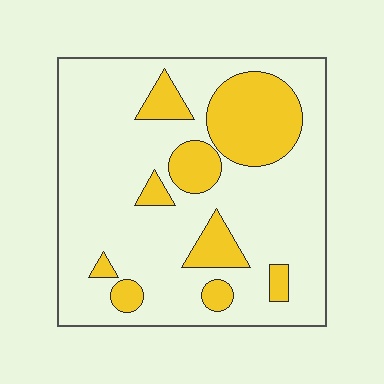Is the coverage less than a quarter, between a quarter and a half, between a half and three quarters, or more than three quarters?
Less than a quarter.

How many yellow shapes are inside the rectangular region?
9.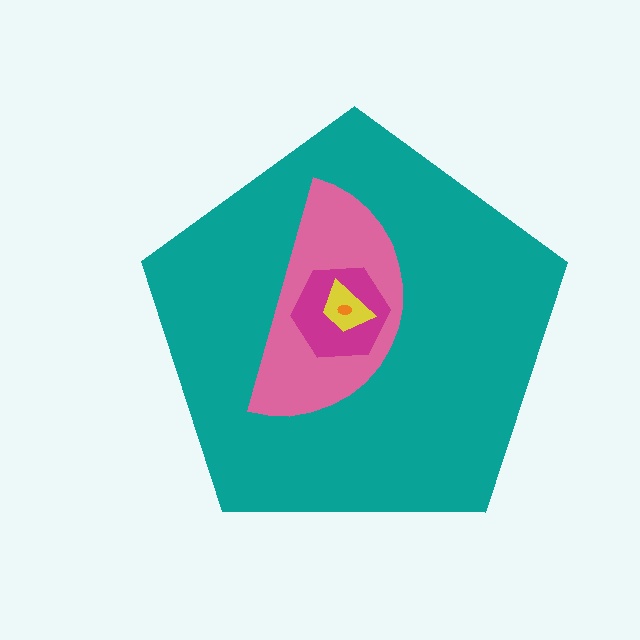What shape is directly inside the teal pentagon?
The pink semicircle.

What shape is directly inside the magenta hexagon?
The yellow trapezoid.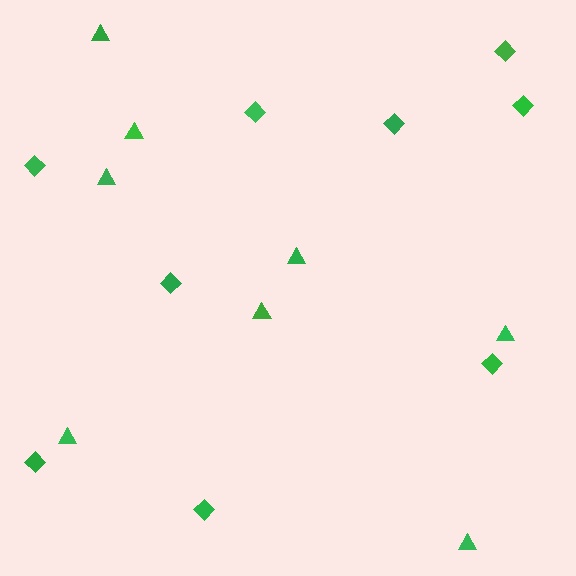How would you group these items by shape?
There are 2 groups: one group of triangles (8) and one group of diamonds (9).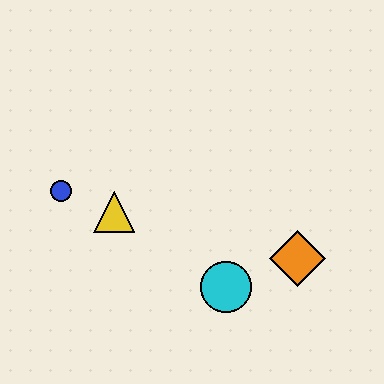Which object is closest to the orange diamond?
The cyan circle is closest to the orange diamond.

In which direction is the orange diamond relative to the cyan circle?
The orange diamond is to the right of the cyan circle.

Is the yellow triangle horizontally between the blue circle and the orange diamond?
Yes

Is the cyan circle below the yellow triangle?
Yes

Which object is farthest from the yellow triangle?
The orange diamond is farthest from the yellow triangle.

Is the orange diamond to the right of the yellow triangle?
Yes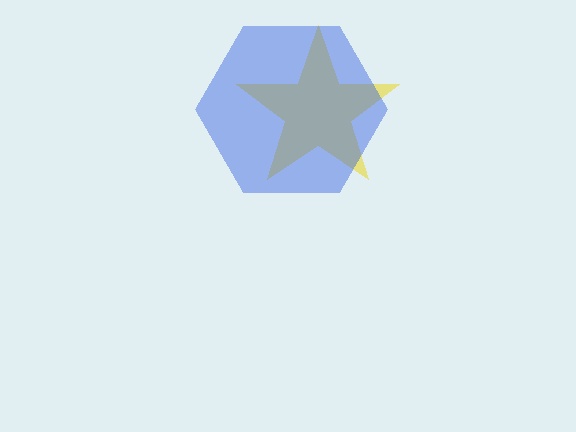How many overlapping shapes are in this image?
There are 2 overlapping shapes in the image.